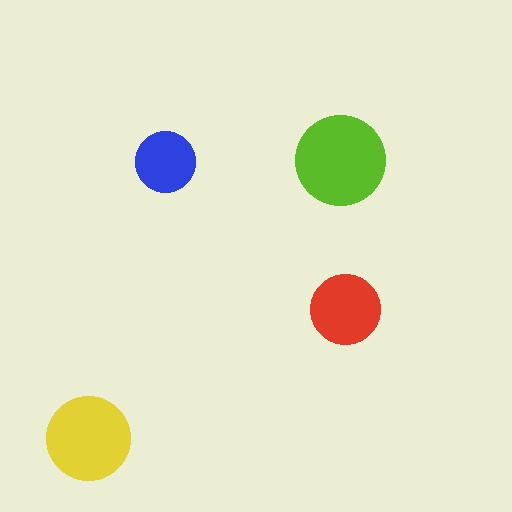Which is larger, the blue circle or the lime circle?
The lime one.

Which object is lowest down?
The yellow circle is bottommost.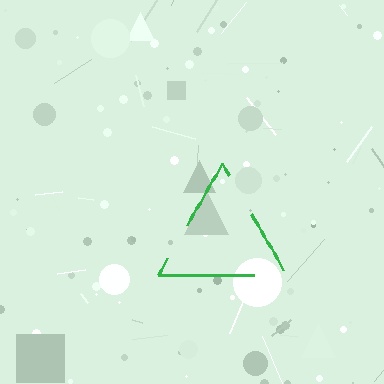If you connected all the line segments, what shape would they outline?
They would outline a triangle.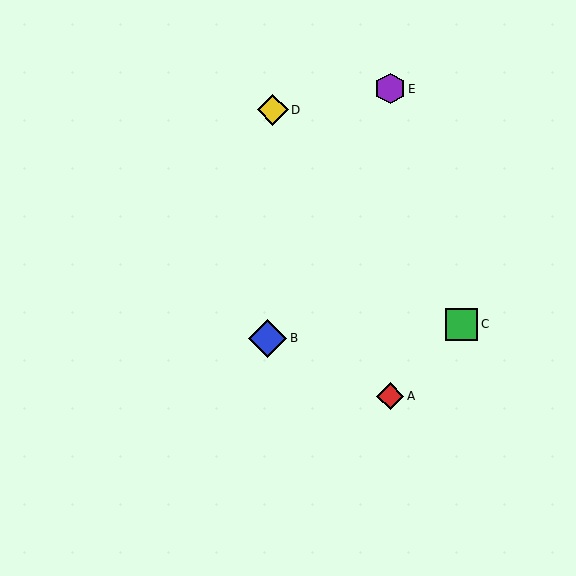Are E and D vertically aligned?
No, E is at x≈390 and D is at x≈273.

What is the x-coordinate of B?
Object B is at x≈268.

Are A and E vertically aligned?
Yes, both are at x≈390.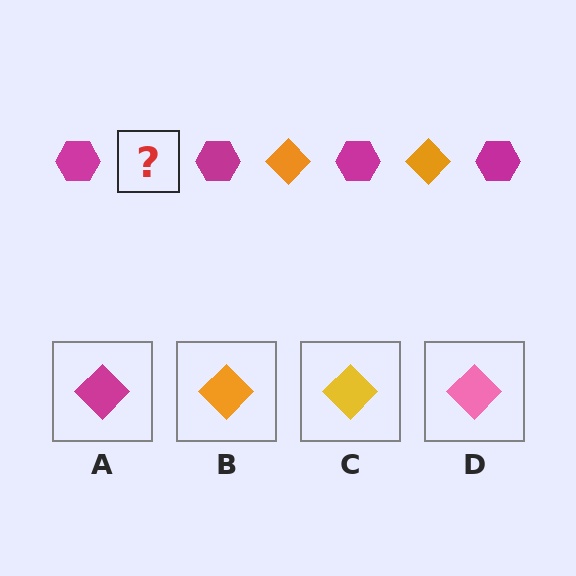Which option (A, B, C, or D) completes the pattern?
B.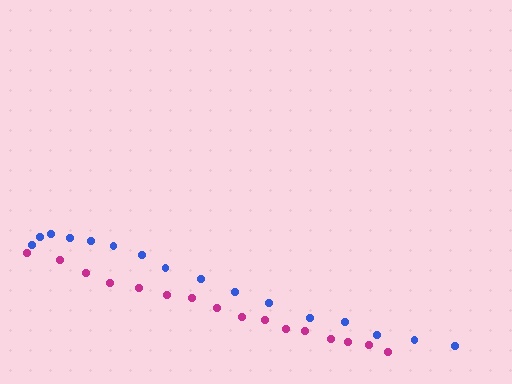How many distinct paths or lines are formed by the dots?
There are 2 distinct paths.